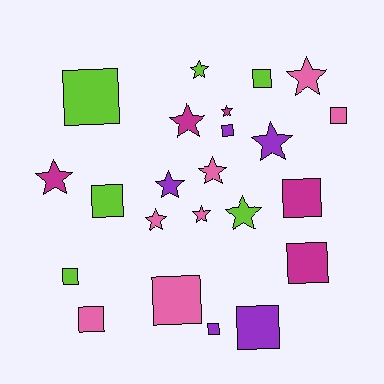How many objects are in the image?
There are 23 objects.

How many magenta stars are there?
There are 3 magenta stars.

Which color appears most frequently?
Pink, with 7 objects.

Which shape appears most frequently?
Square, with 12 objects.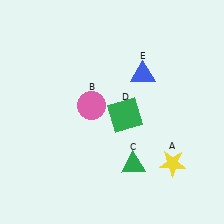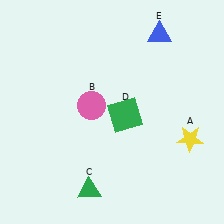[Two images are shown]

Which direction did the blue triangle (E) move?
The blue triangle (E) moved up.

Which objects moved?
The objects that moved are: the yellow star (A), the green triangle (C), the blue triangle (E).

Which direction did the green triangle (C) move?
The green triangle (C) moved left.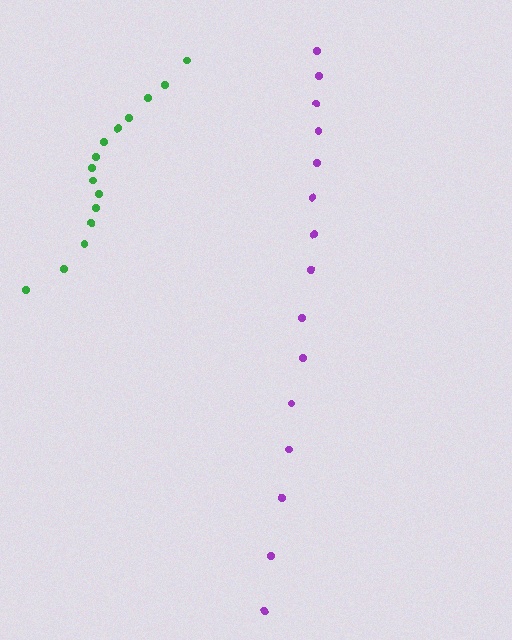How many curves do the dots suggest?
There are 2 distinct paths.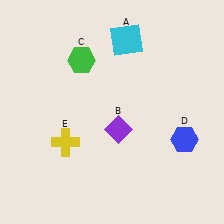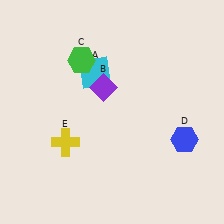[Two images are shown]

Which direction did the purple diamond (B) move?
The purple diamond (B) moved up.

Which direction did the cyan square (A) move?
The cyan square (A) moved down.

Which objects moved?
The objects that moved are: the cyan square (A), the purple diamond (B).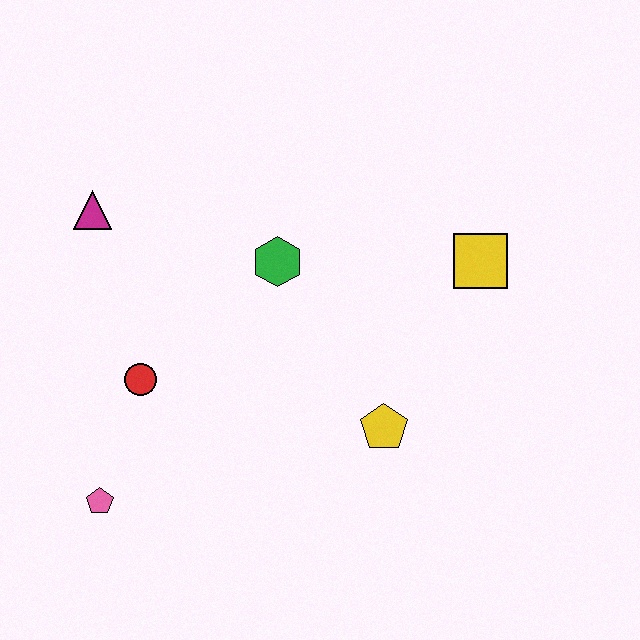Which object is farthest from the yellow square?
The pink pentagon is farthest from the yellow square.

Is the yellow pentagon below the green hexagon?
Yes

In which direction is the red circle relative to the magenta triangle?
The red circle is below the magenta triangle.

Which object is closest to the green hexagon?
The red circle is closest to the green hexagon.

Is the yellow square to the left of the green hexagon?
No